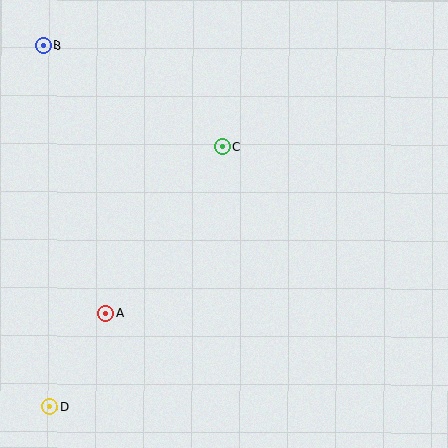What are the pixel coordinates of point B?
Point B is at (43, 46).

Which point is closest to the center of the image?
Point C at (223, 147) is closest to the center.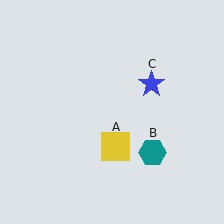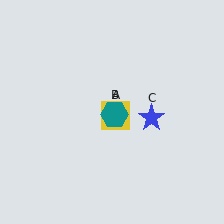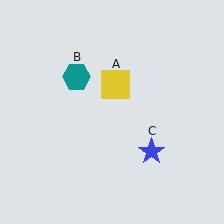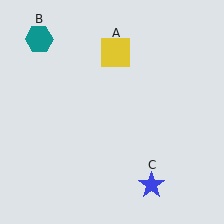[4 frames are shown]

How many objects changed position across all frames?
3 objects changed position: yellow square (object A), teal hexagon (object B), blue star (object C).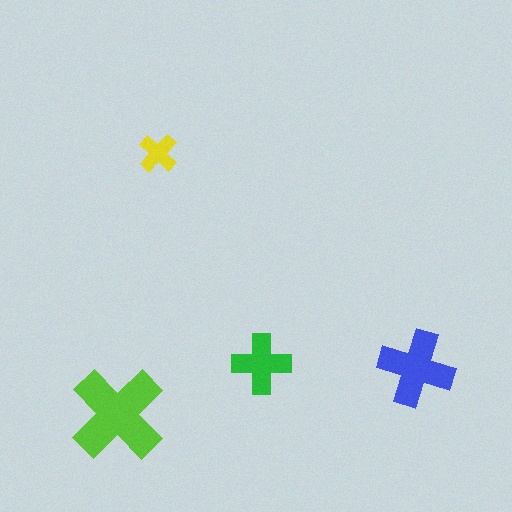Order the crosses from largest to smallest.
the lime one, the blue one, the green one, the yellow one.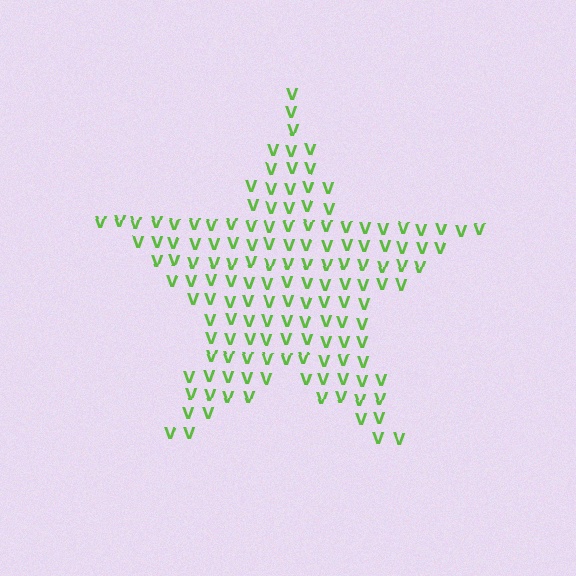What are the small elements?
The small elements are letter V's.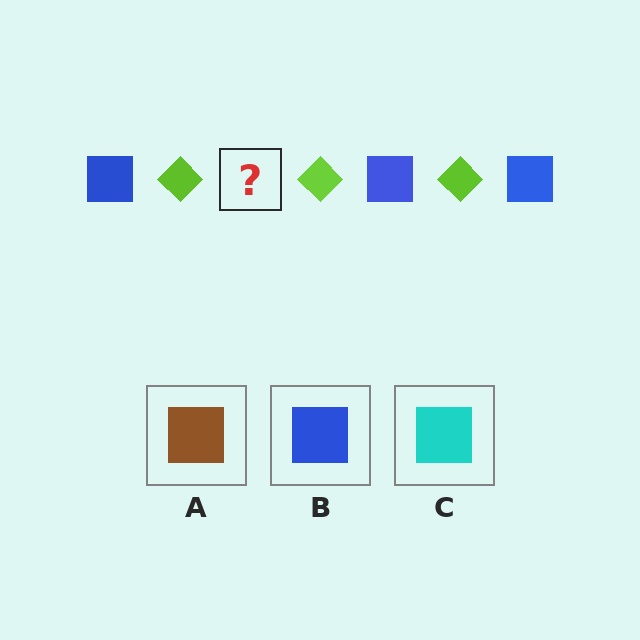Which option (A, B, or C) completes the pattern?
B.